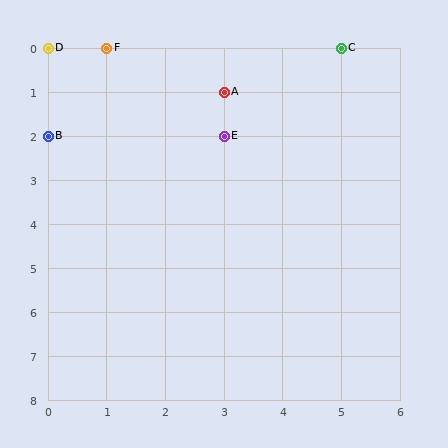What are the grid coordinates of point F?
Point F is at grid coordinates (1, 0).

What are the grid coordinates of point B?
Point B is at grid coordinates (0, 2).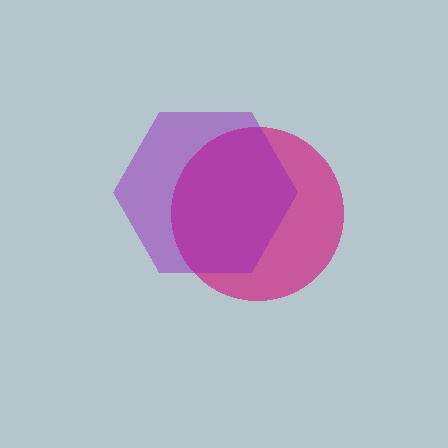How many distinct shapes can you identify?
There are 2 distinct shapes: a magenta circle, a purple hexagon.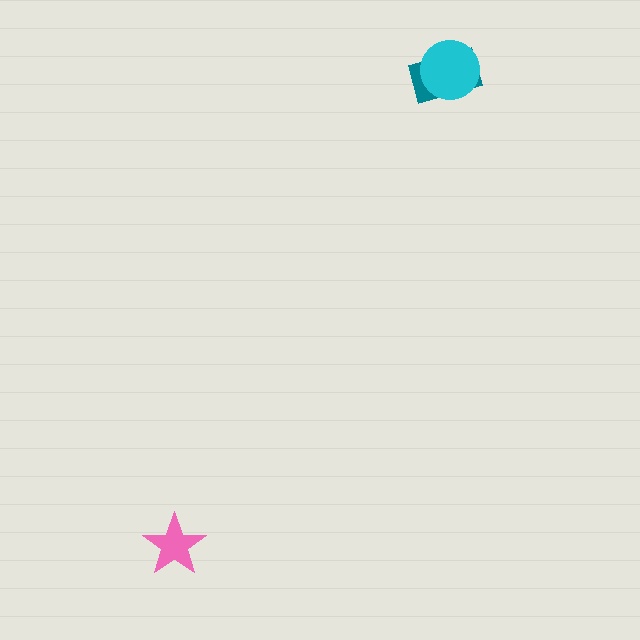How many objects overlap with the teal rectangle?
1 object overlaps with the teal rectangle.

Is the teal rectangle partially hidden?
Yes, it is partially covered by another shape.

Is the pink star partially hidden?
No, no other shape covers it.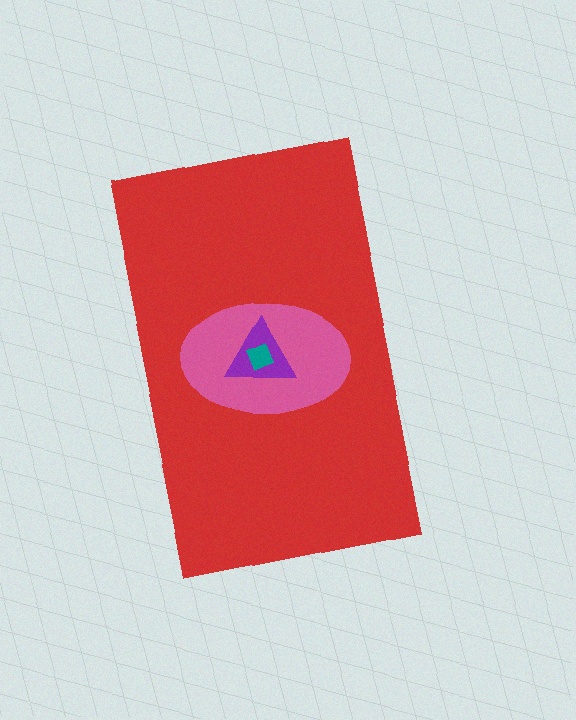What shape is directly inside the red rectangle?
The pink ellipse.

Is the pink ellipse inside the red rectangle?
Yes.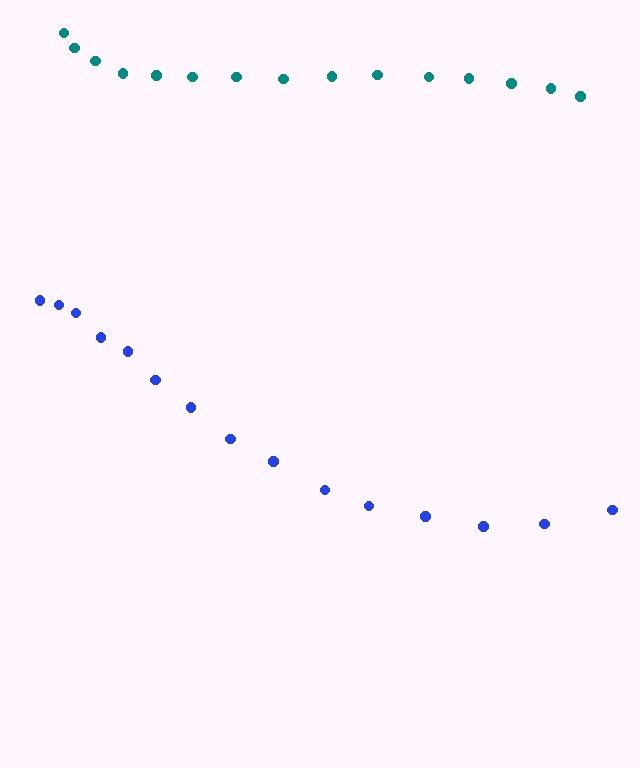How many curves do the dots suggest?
There are 2 distinct paths.